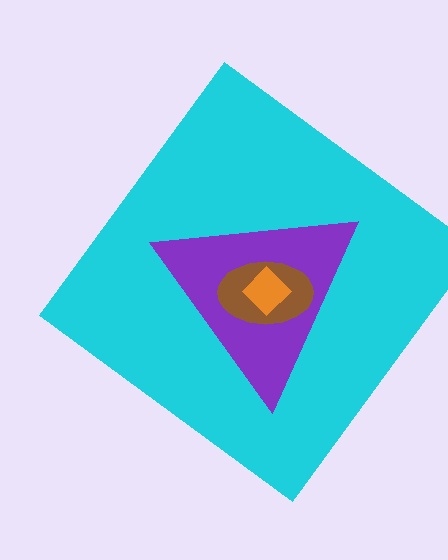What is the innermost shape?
The orange diamond.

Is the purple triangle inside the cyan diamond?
Yes.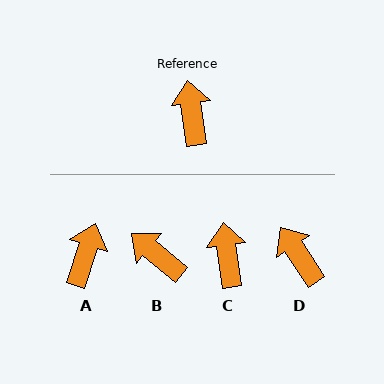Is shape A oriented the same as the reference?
No, it is off by about 25 degrees.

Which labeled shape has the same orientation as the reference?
C.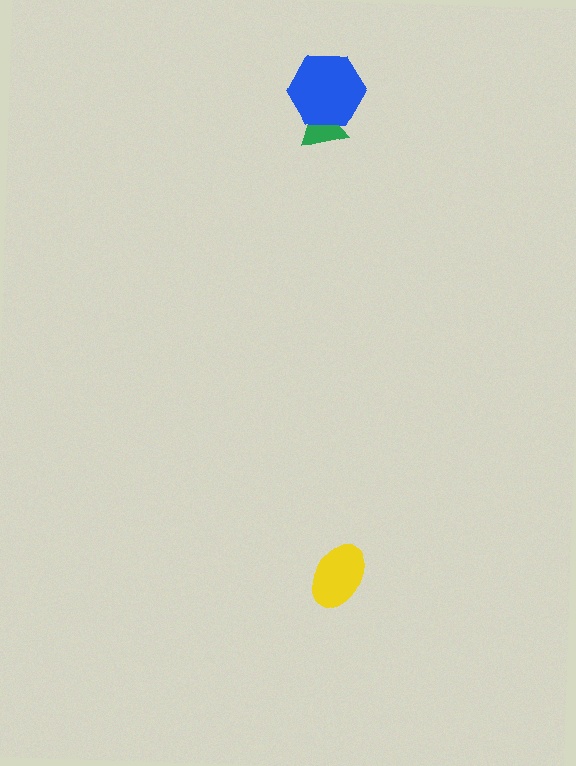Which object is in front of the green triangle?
The blue hexagon is in front of the green triangle.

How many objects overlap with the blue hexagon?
1 object overlaps with the blue hexagon.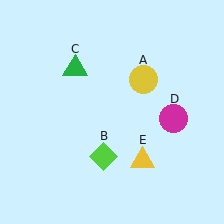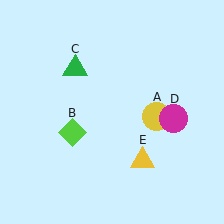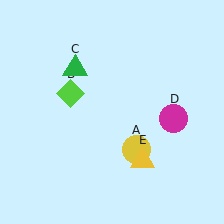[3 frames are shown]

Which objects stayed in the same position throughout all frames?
Green triangle (object C) and magenta circle (object D) and yellow triangle (object E) remained stationary.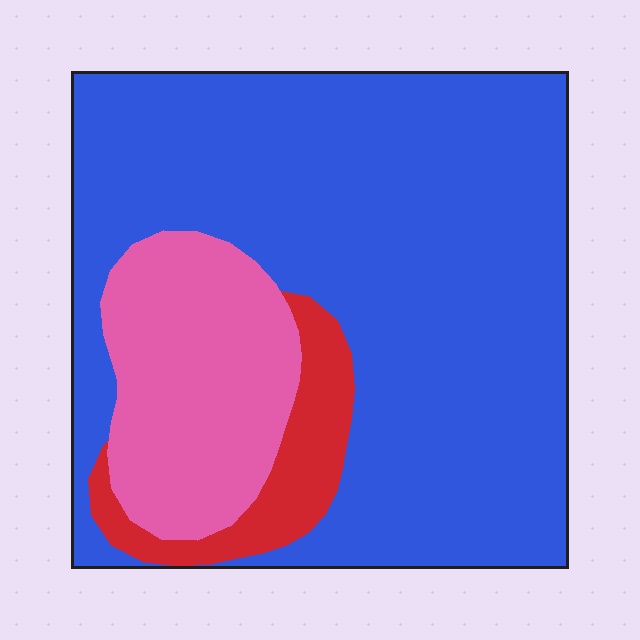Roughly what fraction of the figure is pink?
Pink takes up between a sixth and a third of the figure.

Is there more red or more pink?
Pink.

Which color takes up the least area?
Red, at roughly 10%.